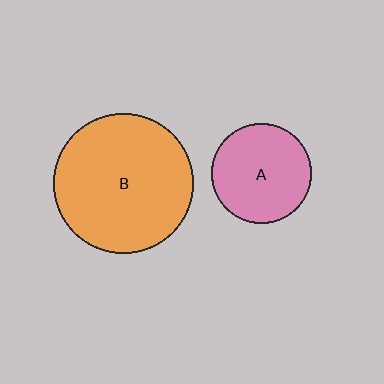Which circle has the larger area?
Circle B (orange).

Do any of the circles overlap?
No, none of the circles overlap.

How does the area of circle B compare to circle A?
Approximately 2.0 times.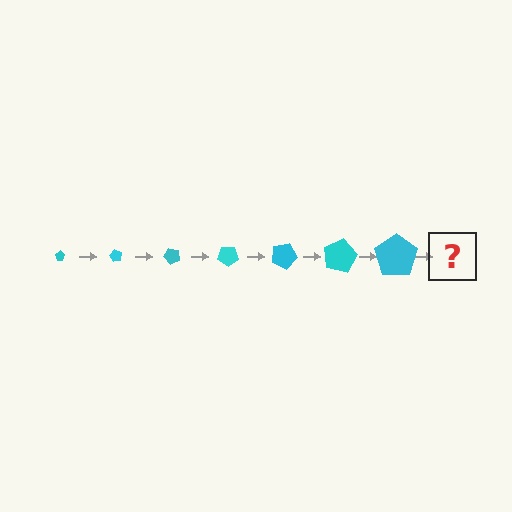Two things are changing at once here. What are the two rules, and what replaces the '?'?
The two rules are that the pentagon grows larger each step and it rotates 60 degrees each step. The '?' should be a pentagon, larger than the previous one and rotated 420 degrees from the start.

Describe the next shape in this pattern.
It should be a pentagon, larger than the previous one and rotated 420 degrees from the start.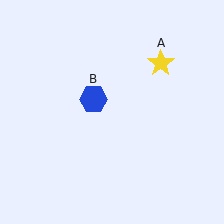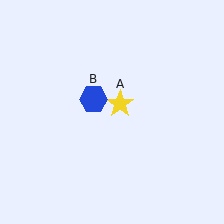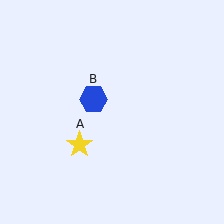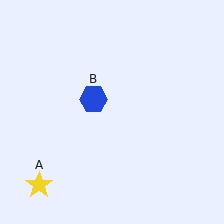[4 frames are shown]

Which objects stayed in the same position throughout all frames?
Blue hexagon (object B) remained stationary.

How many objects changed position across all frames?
1 object changed position: yellow star (object A).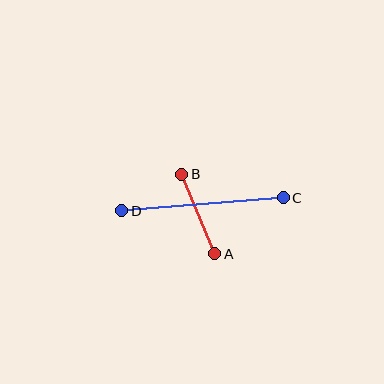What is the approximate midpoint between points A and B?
The midpoint is at approximately (198, 214) pixels.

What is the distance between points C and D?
The distance is approximately 162 pixels.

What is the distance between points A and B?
The distance is approximately 86 pixels.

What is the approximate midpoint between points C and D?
The midpoint is at approximately (203, 204) pixels.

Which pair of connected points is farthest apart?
Points C and D are farthest apart.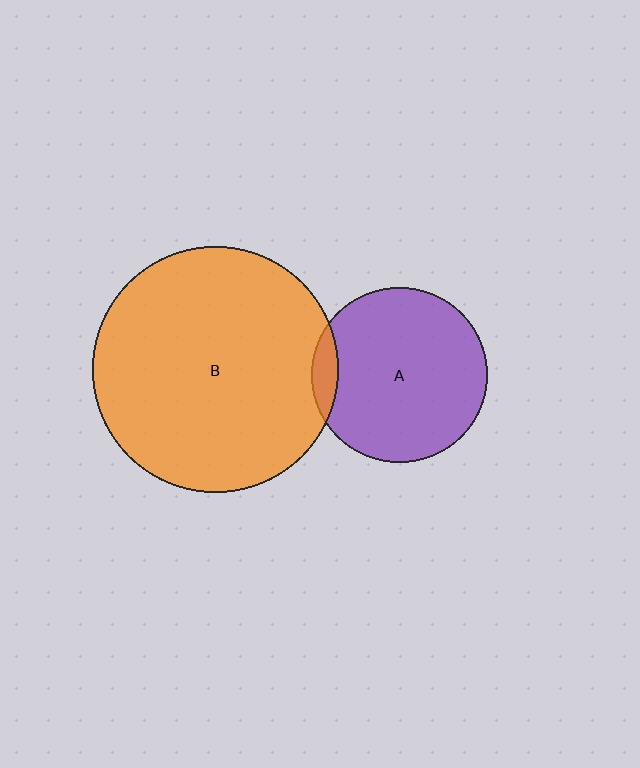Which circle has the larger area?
Circle B (orange).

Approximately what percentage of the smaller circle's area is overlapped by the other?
Approximately 5%.